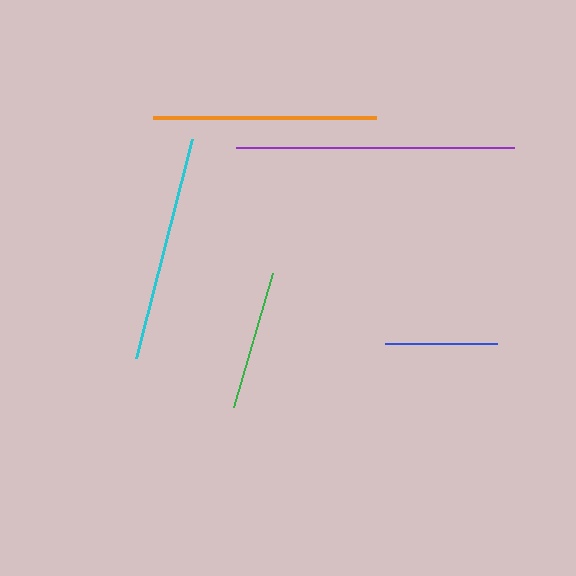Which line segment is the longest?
The purple line is the longest at approximately 278 pixels.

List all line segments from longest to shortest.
From longest to shortest: purple, cyan, orange, green, blue.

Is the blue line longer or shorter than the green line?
The green line is longer than the blue line.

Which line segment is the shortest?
The blue line is the shortest at approximately 112 pixels.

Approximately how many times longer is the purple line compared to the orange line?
The purple line is approximately 1.2 times the length of the orange line.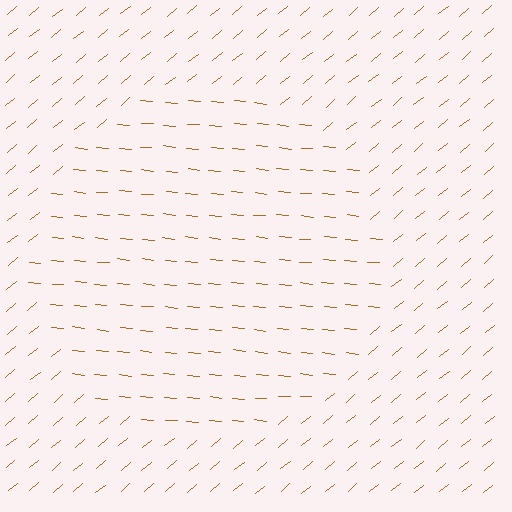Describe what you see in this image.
The image is filled with small brown line segments. A circle region in the image has lines oriented differently from the surrounding lines, creating a visible texture boundary.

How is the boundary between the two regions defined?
The boundary is defined purely by a change in line orientation (approximately 45 degrees difference). All lines are the same color and thickness.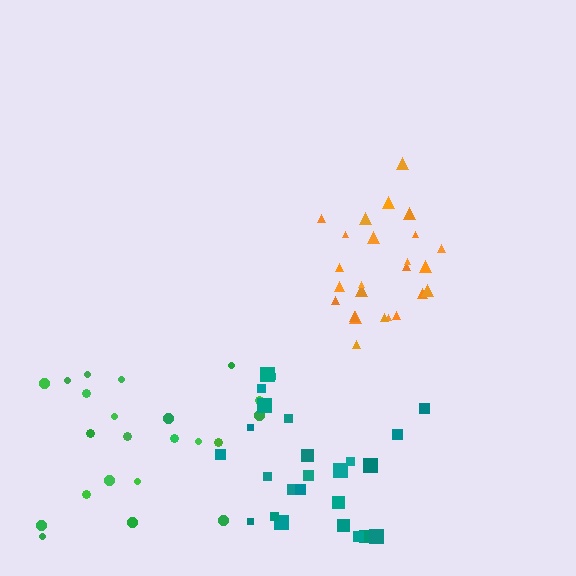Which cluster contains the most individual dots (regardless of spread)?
Teal (26).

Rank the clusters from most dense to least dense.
orange, teal, green.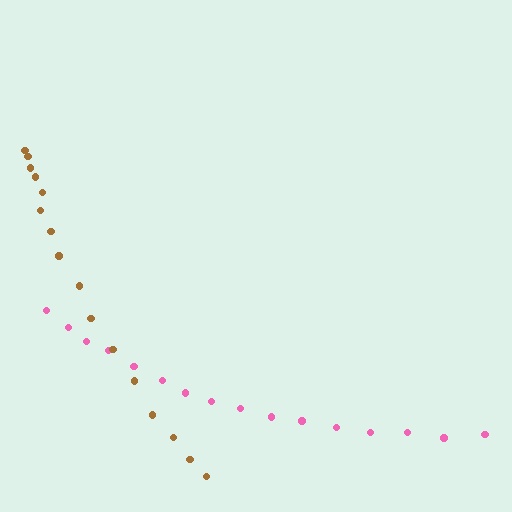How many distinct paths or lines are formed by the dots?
There are 2 distinct paths.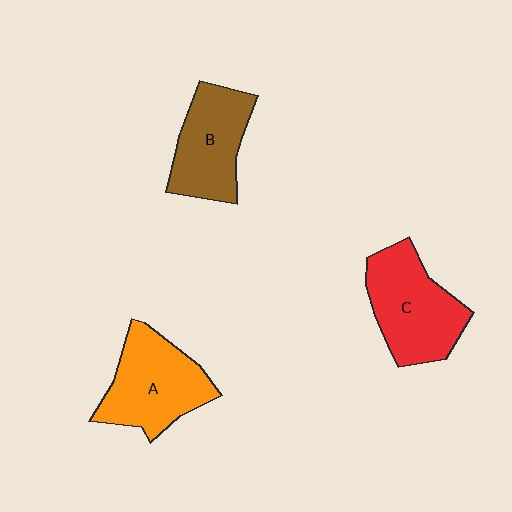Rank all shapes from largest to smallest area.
From largest to smallest: C (red), A (orange), B (brown).